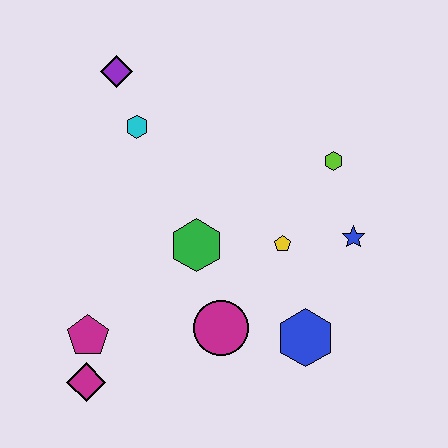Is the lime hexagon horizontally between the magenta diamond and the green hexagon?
No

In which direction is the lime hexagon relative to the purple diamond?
The lime hexagon is to the right of the purple diamond.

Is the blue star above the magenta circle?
Yes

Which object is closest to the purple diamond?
The cyan hexagon is closest to the purple diamond.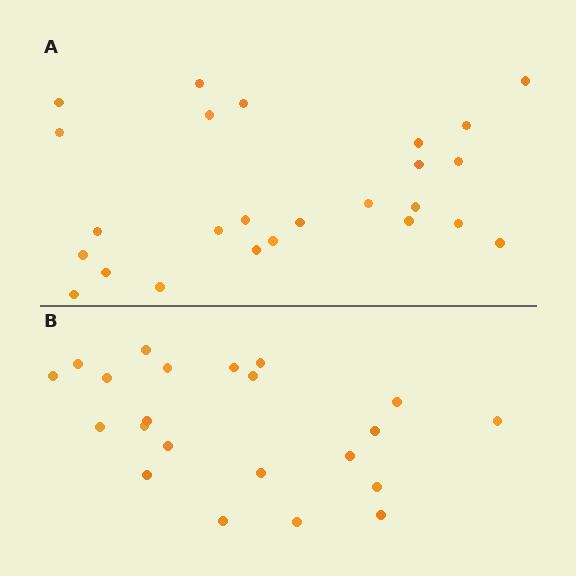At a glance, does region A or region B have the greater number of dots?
Region A (the top region) has more dots.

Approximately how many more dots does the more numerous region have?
Region A has just a few more — roughly 2 or 3 more dots than region B.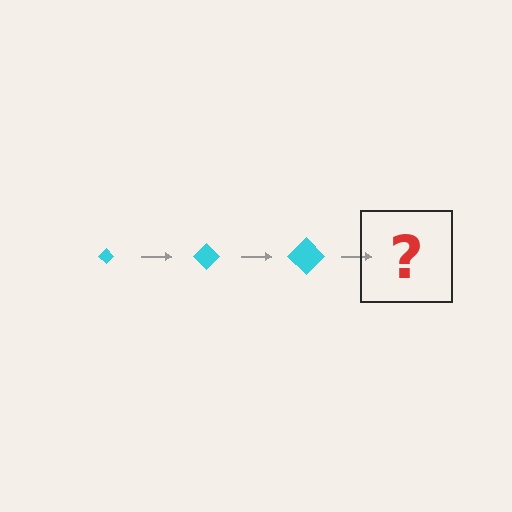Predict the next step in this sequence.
The next step is a cyan diamond, larger than the previous one.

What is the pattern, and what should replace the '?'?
The pattern is that the diamond gets progressively larger each step. The '?' should be a cyan diamond, larger than the previous one.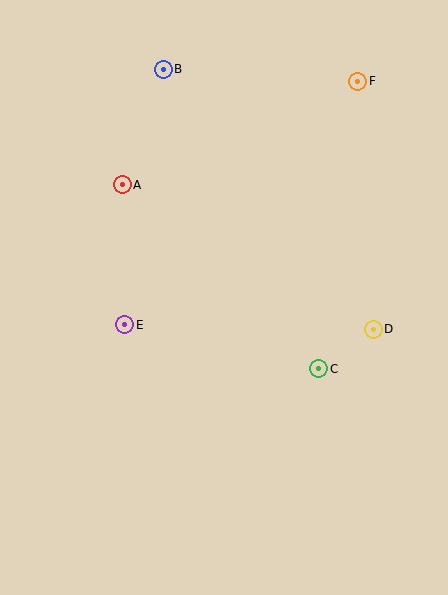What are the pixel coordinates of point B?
Point B is at (163, 69).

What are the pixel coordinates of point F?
Point F is at (358, 81).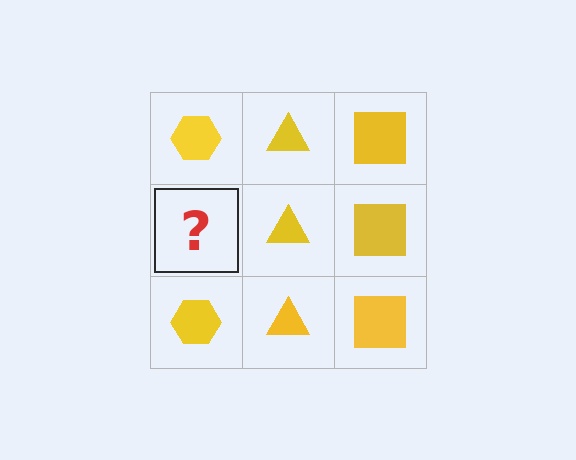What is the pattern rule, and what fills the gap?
The rule is that each column has a consistent shape. The gap should be filled with a yellow hexagon.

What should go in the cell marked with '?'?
The missing cell should contain a yellow hexagon.